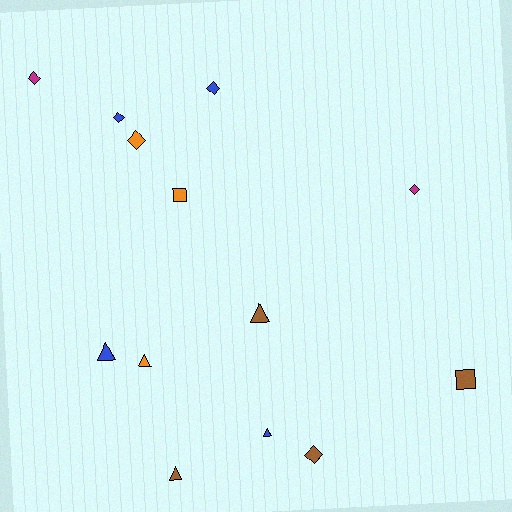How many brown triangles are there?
There are 2 brown triangles.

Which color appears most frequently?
Blue, with 4 objects.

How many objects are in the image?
There are 13 objects.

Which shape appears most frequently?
Diamond, with 6 objects.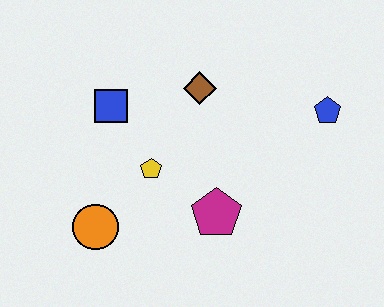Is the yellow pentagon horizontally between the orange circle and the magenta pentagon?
Yes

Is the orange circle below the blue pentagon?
Yes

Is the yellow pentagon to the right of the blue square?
Yes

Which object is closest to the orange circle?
The yellow pentagon is closest to the orange circle.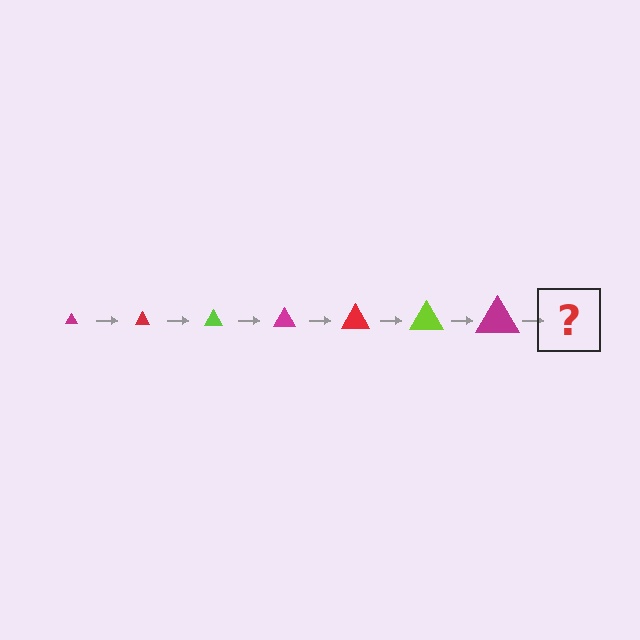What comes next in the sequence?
The next element should be a red triangle, larger than the previous one.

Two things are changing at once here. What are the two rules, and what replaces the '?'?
The two rules are that the triangle grows larger each step and the color cycles through magenta, red, and lime. The '?' should be a red triangle, larger than the previous one.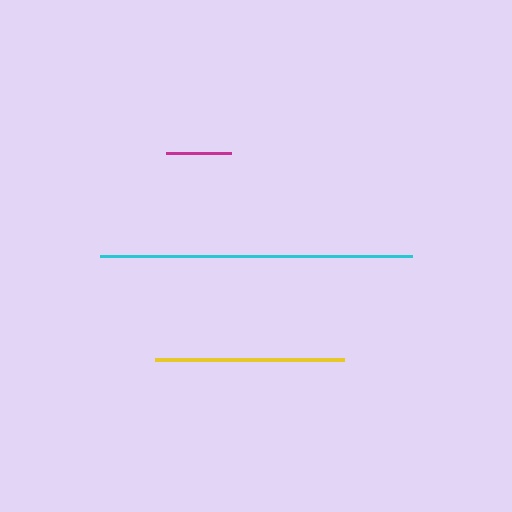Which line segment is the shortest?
The magenta line is the shortest at approximately 65 pixels.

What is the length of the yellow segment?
The yellow segment is approximately 189 pixels long.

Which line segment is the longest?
The cyan line is the longest at approximately 312 pixels.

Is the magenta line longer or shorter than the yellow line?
The yellow line is longer than the magenta line.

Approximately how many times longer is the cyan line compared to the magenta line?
The cyan line is approximately 4.8 times the length of the magenta line.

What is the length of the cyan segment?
The cyan segment is approximately 312 pixels long.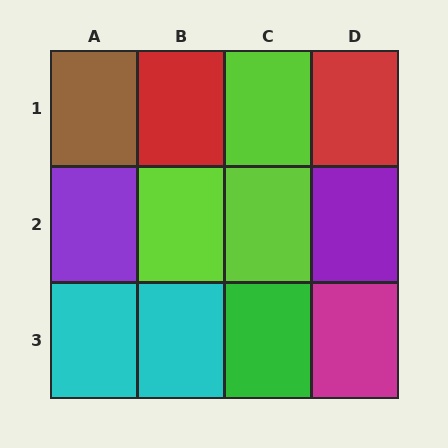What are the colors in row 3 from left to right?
Cyan, cyan, green, magenta.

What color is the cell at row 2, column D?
Purple.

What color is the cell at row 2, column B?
Lime.